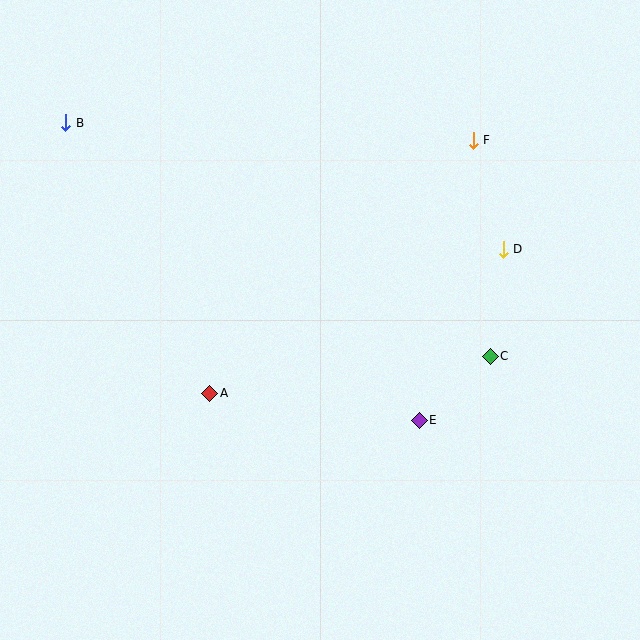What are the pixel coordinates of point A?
Point A is at (210, 393).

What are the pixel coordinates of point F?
Point F is at (473, 140).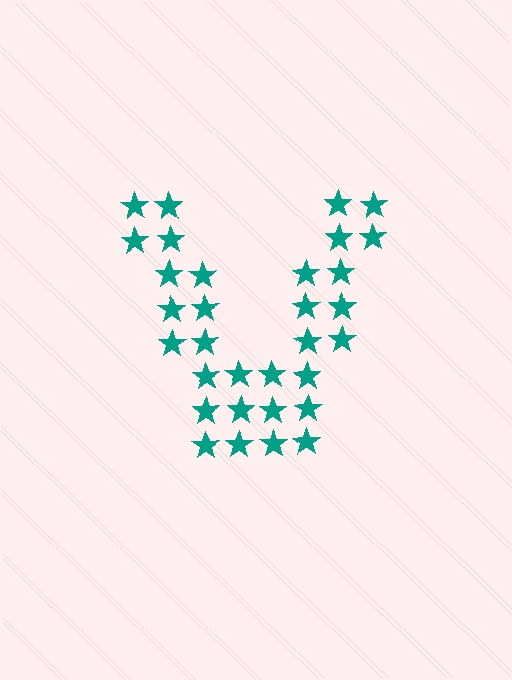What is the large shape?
The large shape is the letter V.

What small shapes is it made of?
It is made of small stars.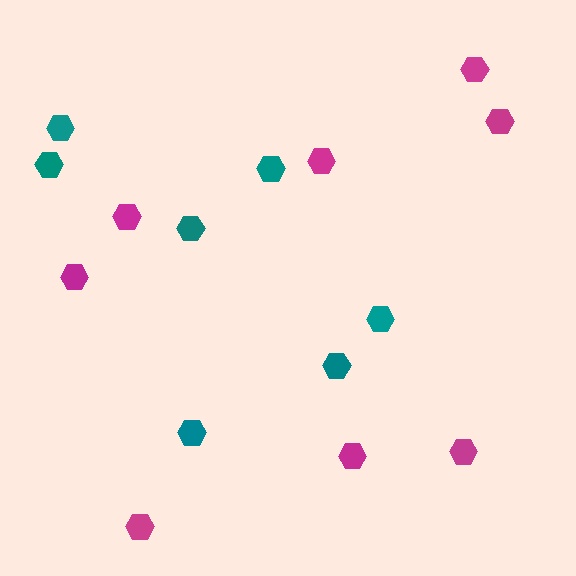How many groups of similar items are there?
There are 2 groups: one group of magenta hexagons (8) and one group of teal hexagons (7).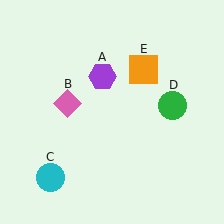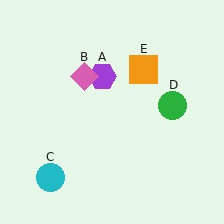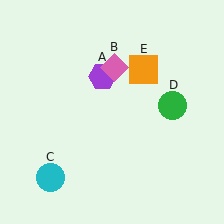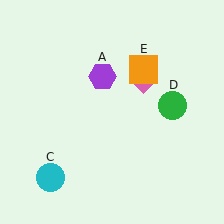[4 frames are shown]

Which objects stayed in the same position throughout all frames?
Purple hexagon (object A) and cyan circle (object C) and green circle (object D) and orange square (object E) remained stationary.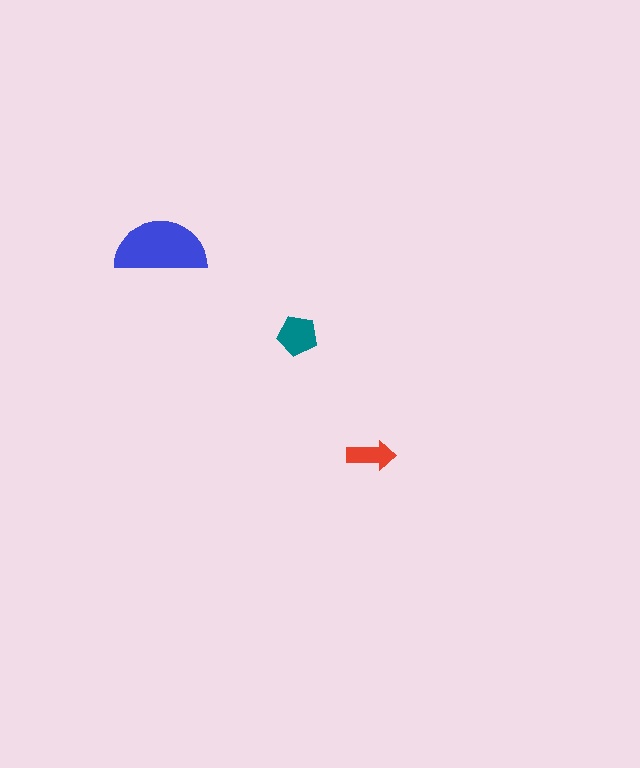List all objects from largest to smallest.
The blue semicircle, the teal pentagon, the red arrow.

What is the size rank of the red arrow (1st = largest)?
3rd.